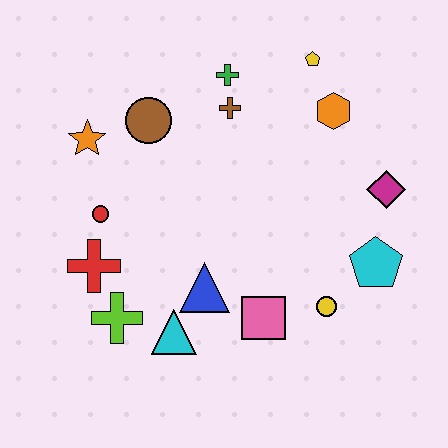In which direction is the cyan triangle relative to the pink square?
The cyan triangle is to the left of the pink square.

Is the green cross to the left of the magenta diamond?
Yes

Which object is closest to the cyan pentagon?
The yellow circle is closest to the cyan pentagon.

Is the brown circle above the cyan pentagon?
Yes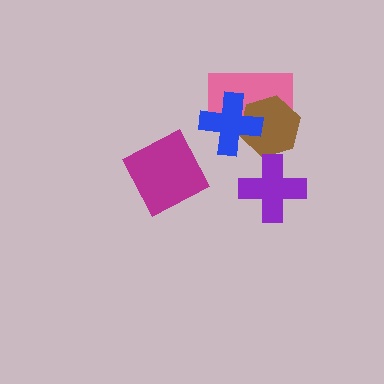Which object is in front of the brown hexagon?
The blue cross is in front of the brown hexagon.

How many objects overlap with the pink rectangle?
2 objects overlap with the pink rectangle.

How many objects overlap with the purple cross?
0 objects overlap with the purple cross.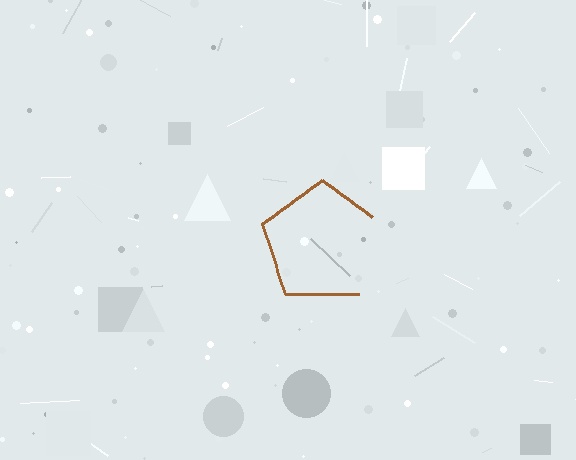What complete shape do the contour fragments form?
The contour fragments form a pentagon.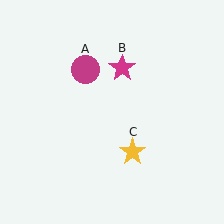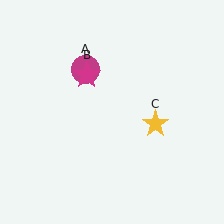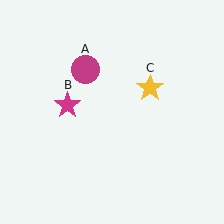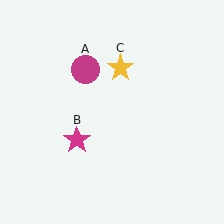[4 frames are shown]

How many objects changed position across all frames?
2 objects changed position: magenta star (object B), yellow star (object C).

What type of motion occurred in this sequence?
The magenta star (object B), yellow star (object C) rotated counterclockwise around the center of the scene.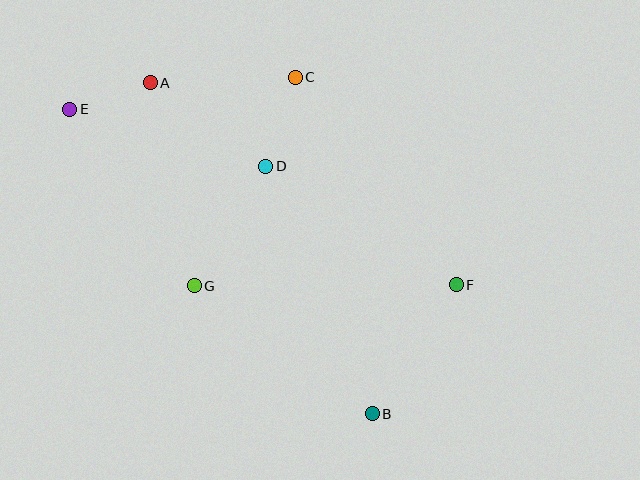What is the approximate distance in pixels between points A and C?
The distance between A and C is approximately 145 pixels.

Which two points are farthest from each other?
Points B and E are farthest from each other.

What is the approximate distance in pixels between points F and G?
The distance between F and G is approximately 262 pixels.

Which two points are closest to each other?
Points A and E are closest to each other.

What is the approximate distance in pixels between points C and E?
The distance between C and E is approximately 228 pixels.